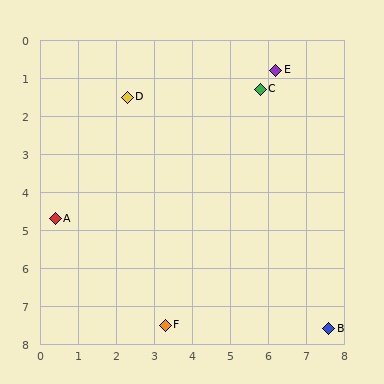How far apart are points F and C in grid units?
Points F and C are about 6.7 grid units apart.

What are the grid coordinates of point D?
Point D is at approximately (2.3, 1.5).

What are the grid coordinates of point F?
Point F is at approximately (3.3, 7.5).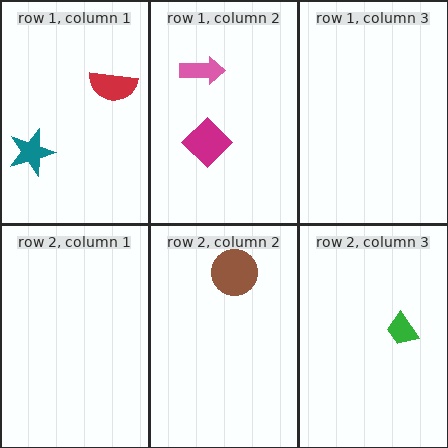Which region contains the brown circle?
The row 2, column 2 region.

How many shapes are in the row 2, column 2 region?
1.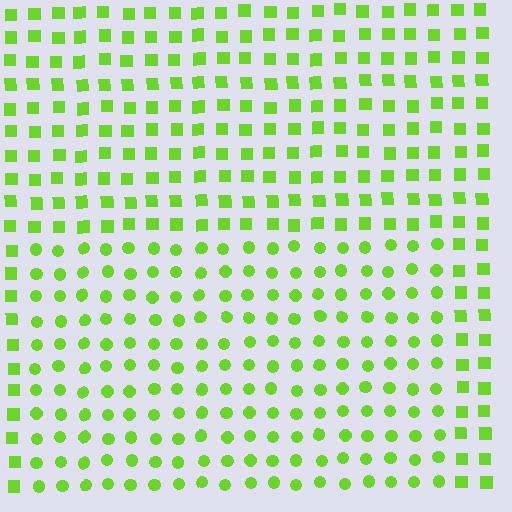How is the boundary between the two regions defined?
The boundary is defined by a change in element shape: circles inside vs. squares outside. All elements share the same color and spacing.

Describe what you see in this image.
The image is filled with small lime elements arranged in a uniform grid. A rectangle-shaped region contains circles, while the surrounding area contains squares. The boundary is defined purely by the change in element shape.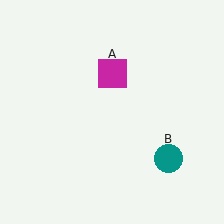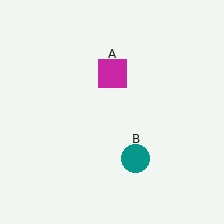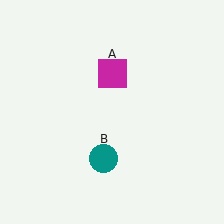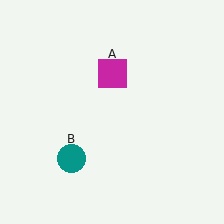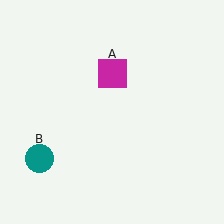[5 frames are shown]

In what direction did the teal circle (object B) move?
The teal circle (object B) moved left.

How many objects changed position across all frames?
1 object changed position: teal circle (object B).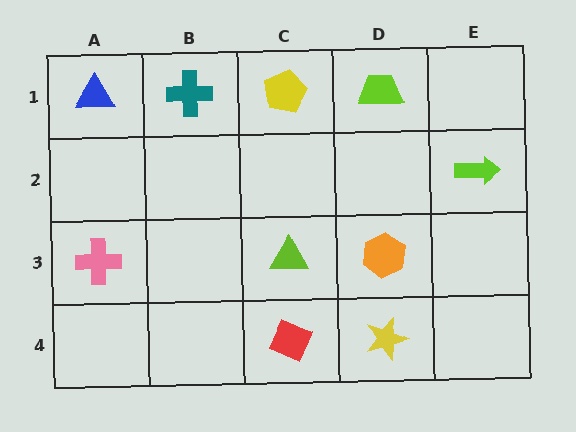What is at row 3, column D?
An orange hexagon.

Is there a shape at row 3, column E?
No, that cell is empty.